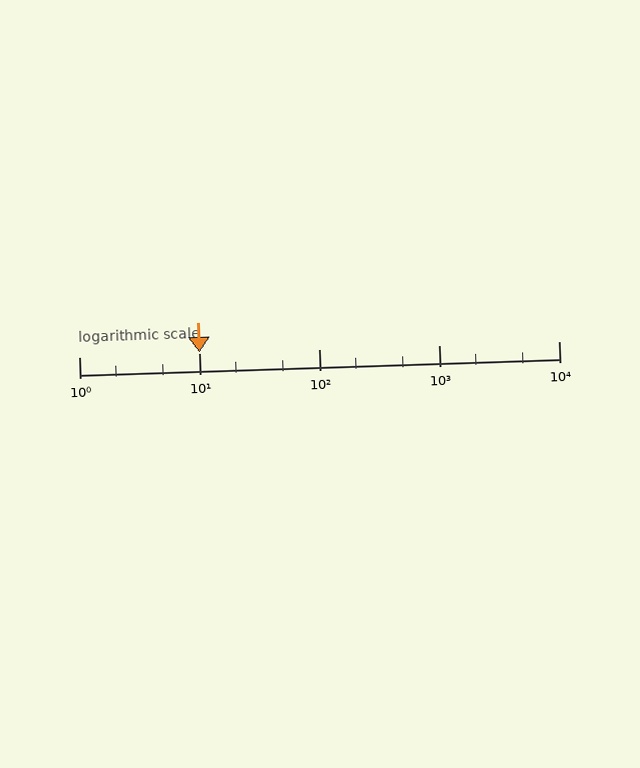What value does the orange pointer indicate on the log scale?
The pointer indicates approximately 10.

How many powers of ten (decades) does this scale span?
The scale spans 4 decades, from 1 to 10000.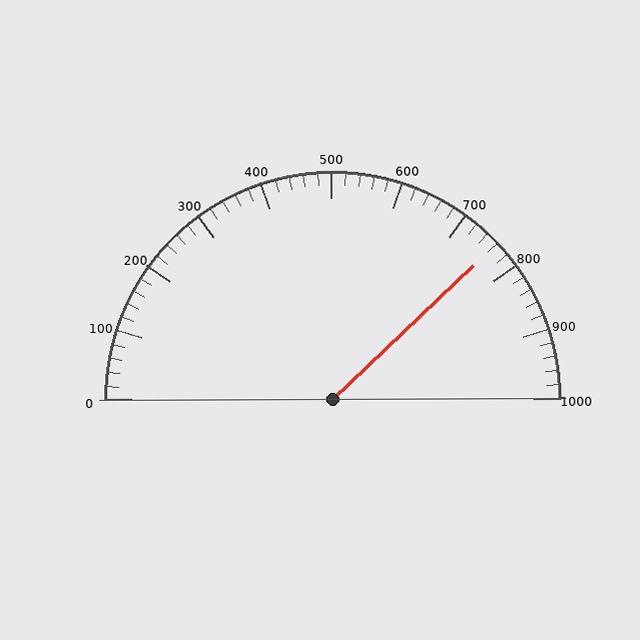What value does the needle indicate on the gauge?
The needle indicates approximately 760.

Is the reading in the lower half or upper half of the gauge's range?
The reading is in the upper half of the range (0 to 1000).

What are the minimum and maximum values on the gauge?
The gauge ranges from 0 to 1000.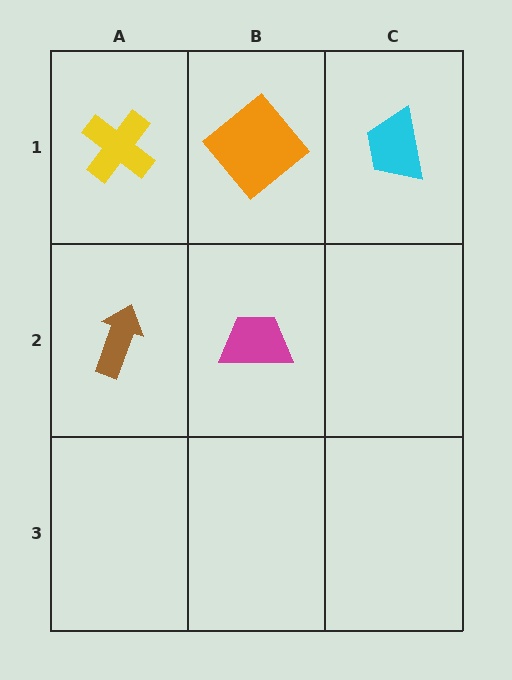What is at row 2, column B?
A magenta trapezoid.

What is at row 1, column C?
A cyan trapezoid.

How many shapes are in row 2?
2 shapes.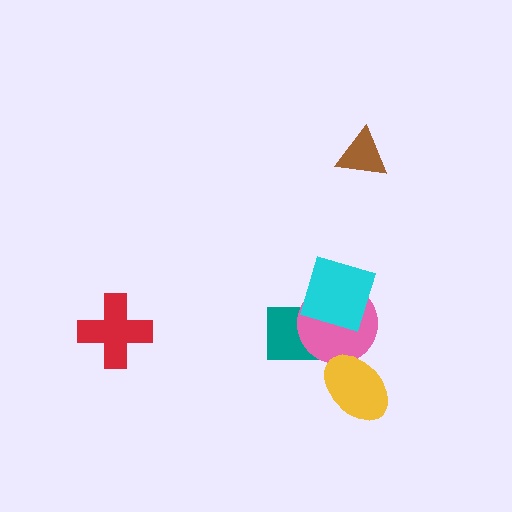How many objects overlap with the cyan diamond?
2 objects overlap with the cyan diamond.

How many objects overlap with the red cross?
0 objects overlap with the red cross.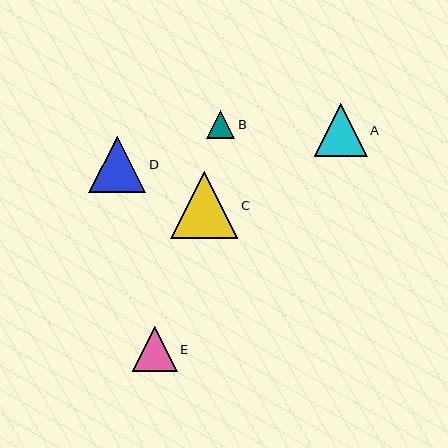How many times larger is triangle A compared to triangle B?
Triangle A is approximately 1.9 times the size of triangle B.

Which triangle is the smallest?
Triangle B is the smallest with a size of approximately 28 pixels.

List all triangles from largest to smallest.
From largest to smallest: C, D, A, E, B.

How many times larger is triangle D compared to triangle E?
Triangle D is approximately 1.3 times the size of triangle E.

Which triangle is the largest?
Triangle C is the largest with a size of approximately 67 pixels.